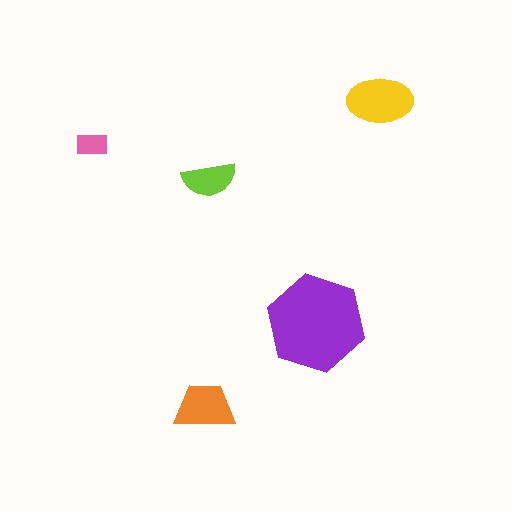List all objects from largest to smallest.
The purple hexagon, the yellow ellipse, the orange trapezoid, the lime semicircle, the pink rectangle.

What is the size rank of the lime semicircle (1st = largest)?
4th.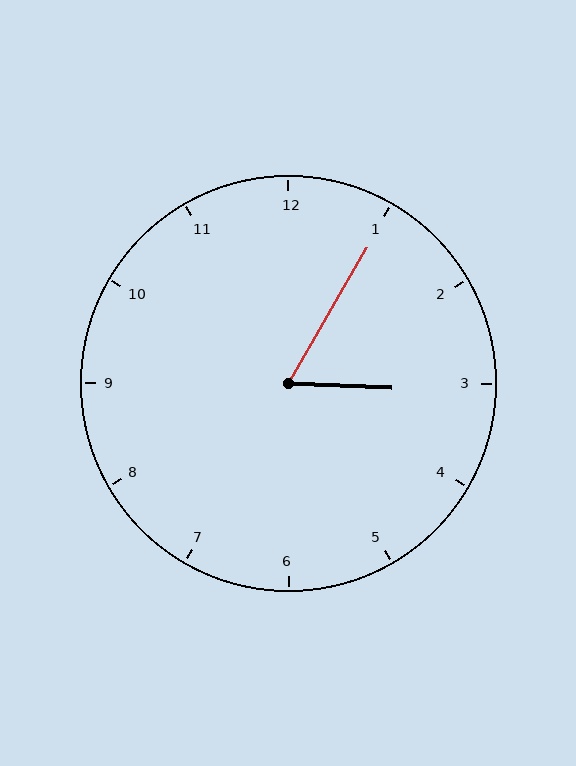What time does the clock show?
3:05.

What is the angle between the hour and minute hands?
Approximately 62 degrees.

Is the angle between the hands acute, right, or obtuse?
It is acute.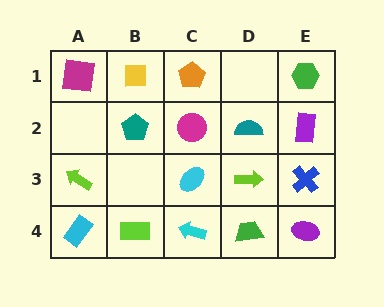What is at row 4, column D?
A green trapezoid.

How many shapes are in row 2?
4 shapes.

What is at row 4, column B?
A lime rectangle.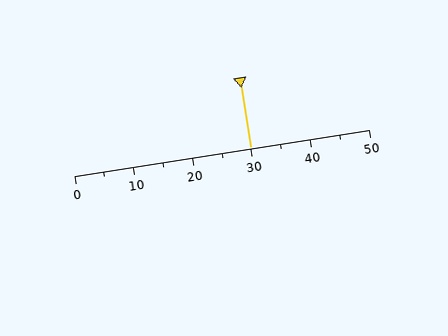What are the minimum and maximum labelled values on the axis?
The axis runs from 0 to 50.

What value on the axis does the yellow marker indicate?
The marker indicates approximately 30.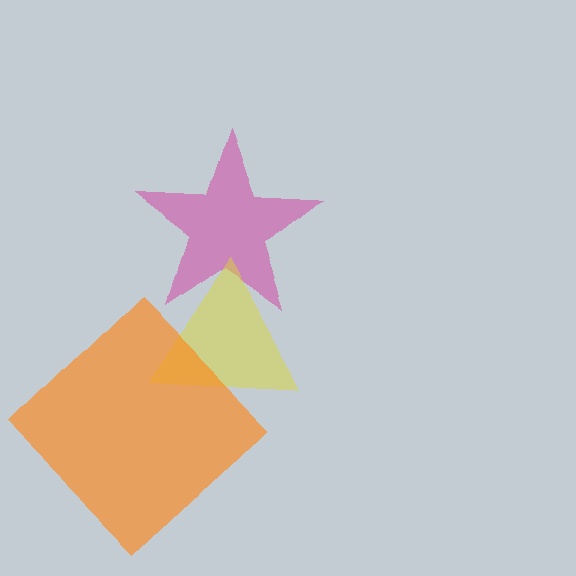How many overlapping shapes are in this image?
There are 3 overlapping shapes in the image.